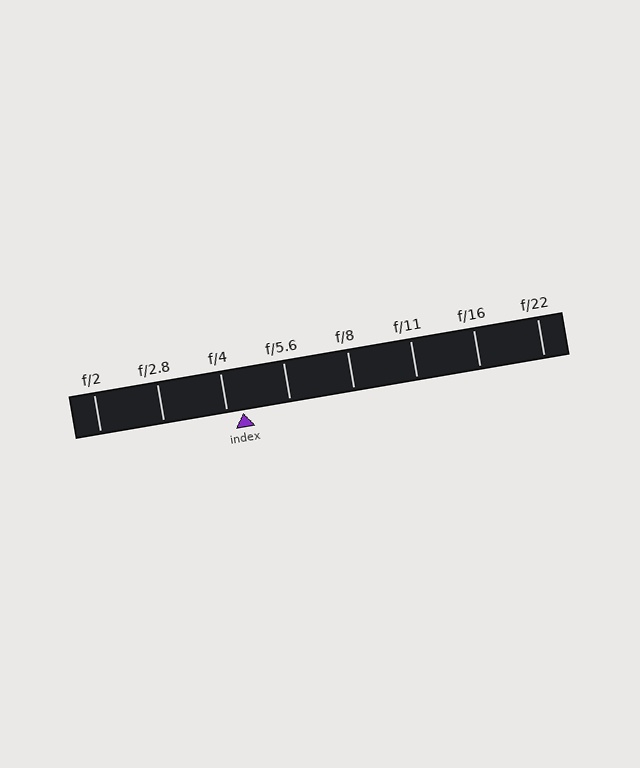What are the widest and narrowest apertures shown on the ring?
The widest aperture shown is f/2 and the narrowest is f/22.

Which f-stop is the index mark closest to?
The index mark is closest to f/4.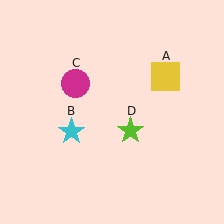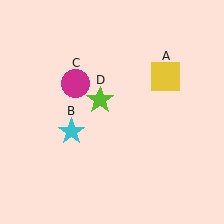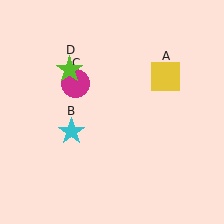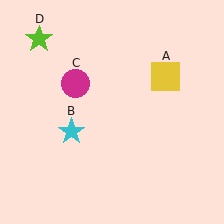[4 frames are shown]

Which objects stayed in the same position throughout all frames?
Yellow square (object A) and cyan star (object B) and magenta circle (object C) remained stationary.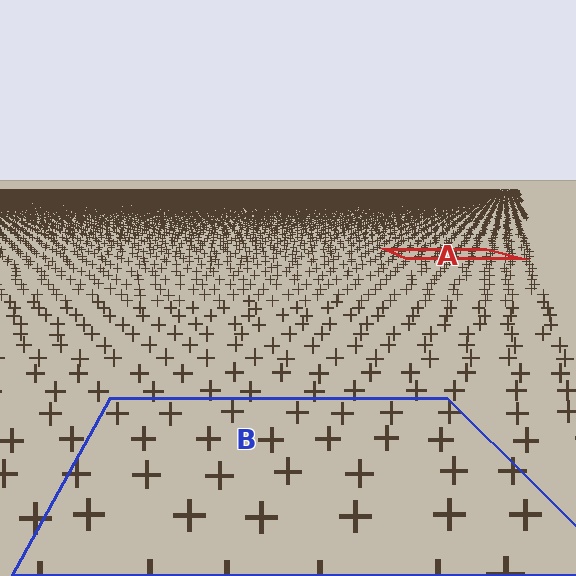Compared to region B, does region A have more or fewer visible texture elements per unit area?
Region A has more texture elements per unit area — they are packed more densely because it is farther away.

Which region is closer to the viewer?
Region B is closer. The texture elements there are larger and more spread out.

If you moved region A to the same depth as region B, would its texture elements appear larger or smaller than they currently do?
They would appear larger. At a closer depth, the same texture elements are projected at a bigger on-screen size.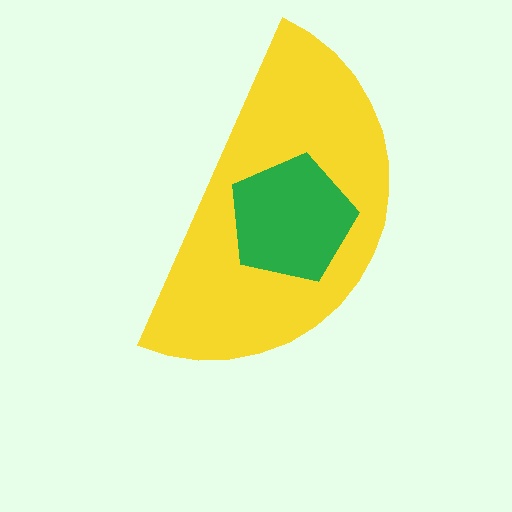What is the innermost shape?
The green pentagon.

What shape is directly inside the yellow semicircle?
The green pentagon.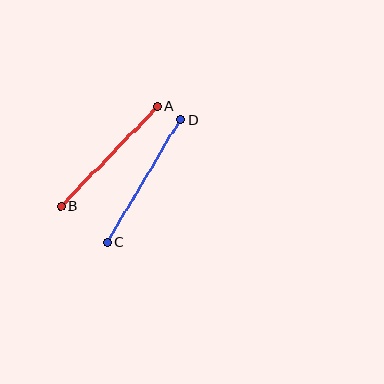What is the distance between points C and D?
The distance is approximately 143 pixels.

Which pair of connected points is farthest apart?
Points C and D are farthest apart.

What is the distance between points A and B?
The distance is approximately 139 pixels.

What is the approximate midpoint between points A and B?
The midpoint is at approximately (109, 156) pixels.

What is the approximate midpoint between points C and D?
The midpoint is at approximately (144, 181) pixels.